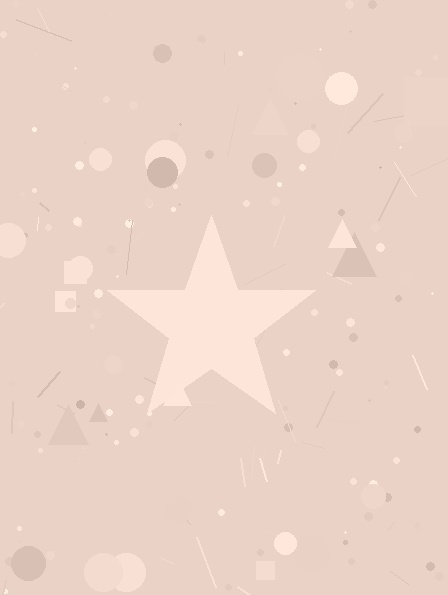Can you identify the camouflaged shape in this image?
The camouflaged shape is a star.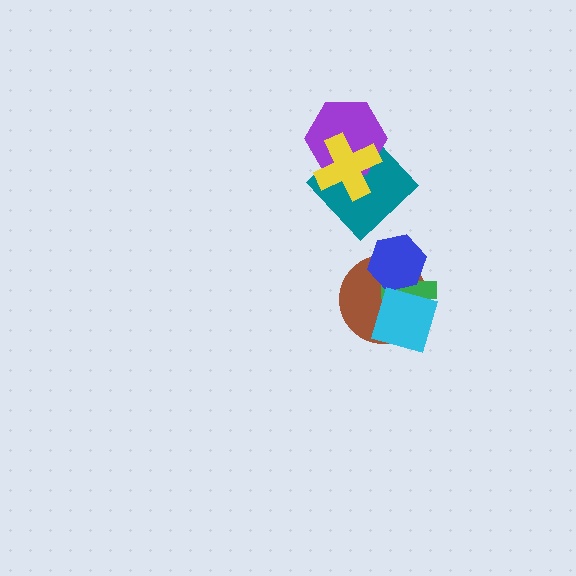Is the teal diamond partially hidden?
Yes, it is partially covered by another shape.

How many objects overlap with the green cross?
3 objects overlap with the green cross.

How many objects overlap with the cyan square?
2 objects overlap with the cyan square.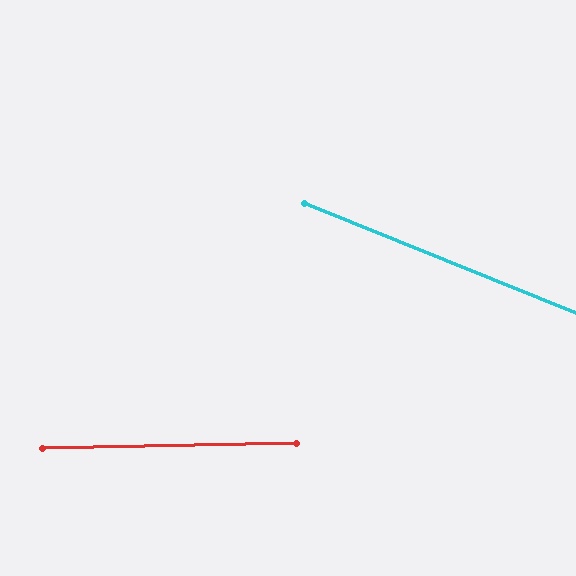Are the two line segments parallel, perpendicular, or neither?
Neither parallel nor perpendicular — they differ by about 23°.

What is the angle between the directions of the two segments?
Approximately 23 degrees.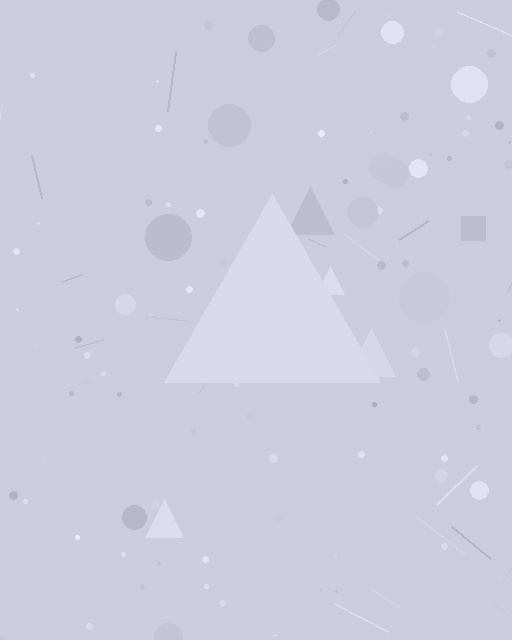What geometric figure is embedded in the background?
A triangle is embedded in the background.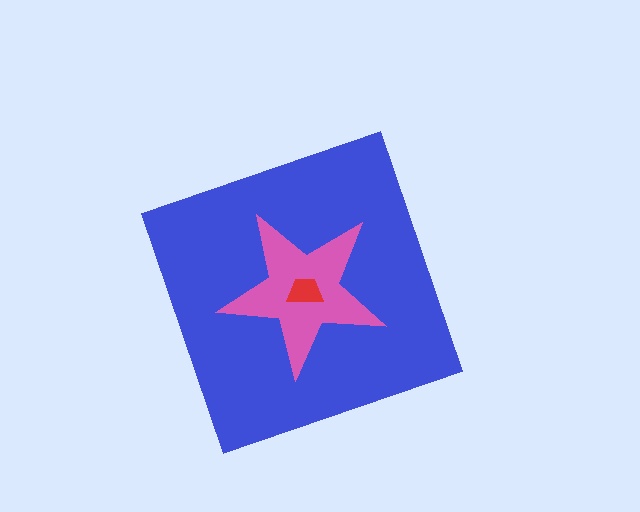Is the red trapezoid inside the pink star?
Yes.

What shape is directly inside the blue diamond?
The pink star.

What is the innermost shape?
The red trapezoid.